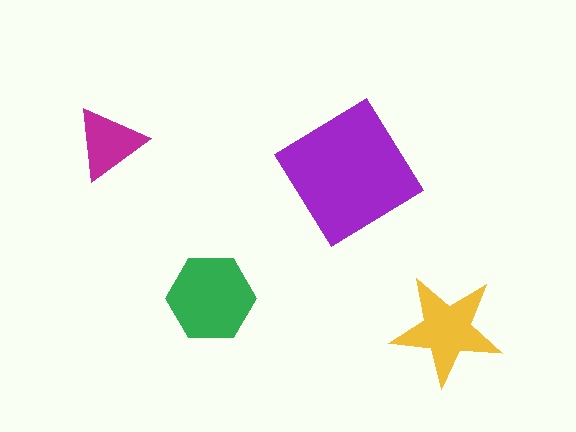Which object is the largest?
The purple diamond.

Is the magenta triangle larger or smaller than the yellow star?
Smaller.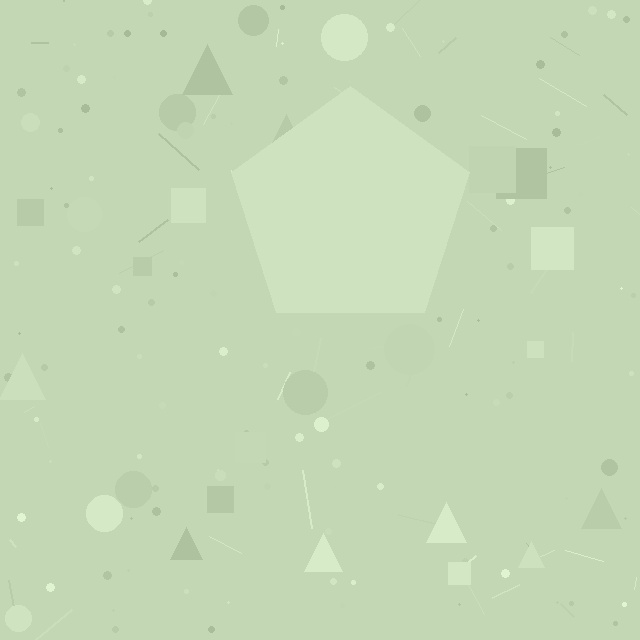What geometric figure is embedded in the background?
A pentagon is embedded in the background.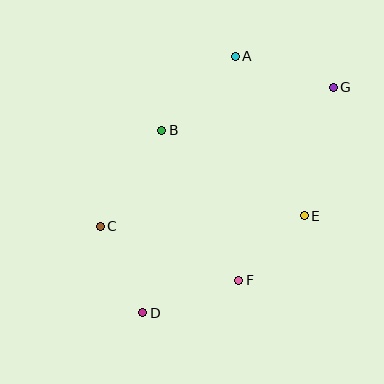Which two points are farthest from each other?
Points D and G are farthest from each other.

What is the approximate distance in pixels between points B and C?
The distance between B and C is approximately 114 pixels.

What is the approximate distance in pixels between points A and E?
The distance between A and E is approximately 174 pixels.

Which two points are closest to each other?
Points E and F are closest to each other.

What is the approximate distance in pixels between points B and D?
The distance between B and D is approximately 184 pixels.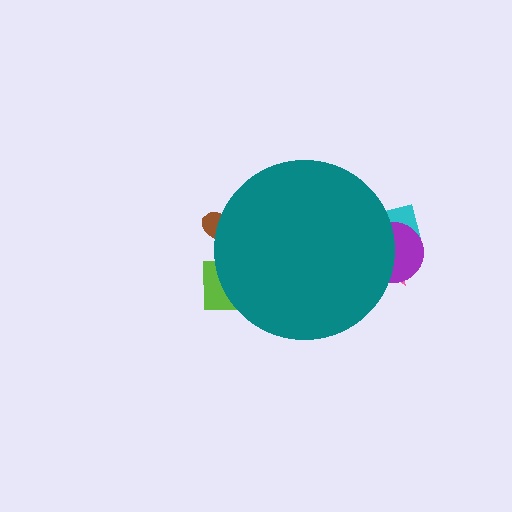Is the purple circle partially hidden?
Yes, the purple circle is partially hidden behind the teal circle.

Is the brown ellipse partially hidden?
Yes, the brown ellipse is partially hidden behind the teal circle.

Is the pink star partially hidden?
Yes, the pink star is partially hidden behind the teal circle.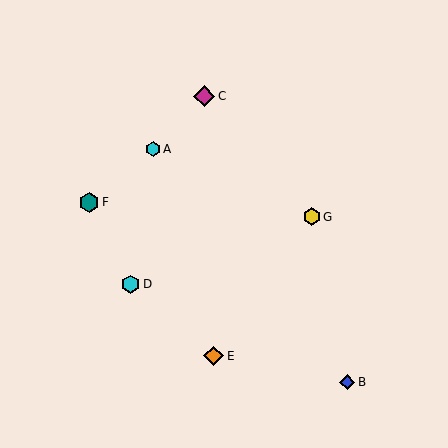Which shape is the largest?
The magenta diamond (labeled C) is the largest.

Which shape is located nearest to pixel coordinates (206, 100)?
The magenta diamond (labeled C) at (204, 96) is nearest to that location.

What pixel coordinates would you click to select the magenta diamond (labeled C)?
Click at (204, 96) to select the magenta diamond C.